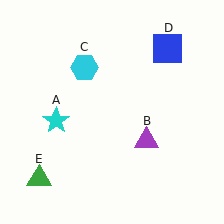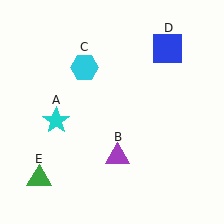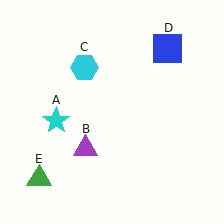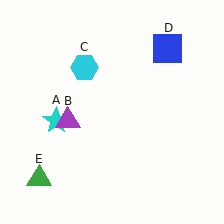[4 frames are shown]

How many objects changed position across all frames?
1 object changed position: purple triangle (object B).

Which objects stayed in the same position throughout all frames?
Cyan star (object A) and cyan hexagon (object C) and blue square (object D) and green triangle (object E) remained stationary.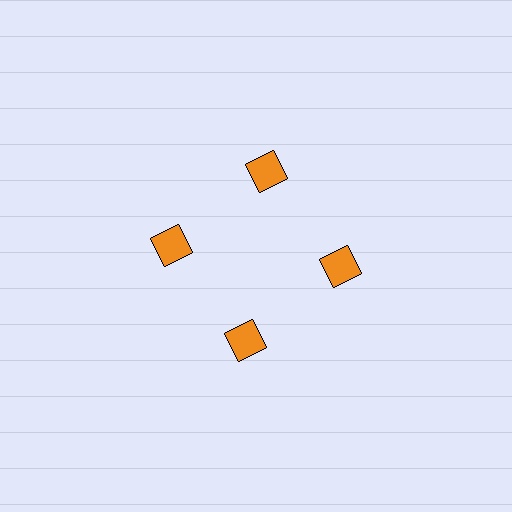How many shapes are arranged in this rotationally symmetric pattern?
There are 4 shapes, arranged in 4 groups of 1.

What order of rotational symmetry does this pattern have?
This pattern has 4-fold rotational symmetry.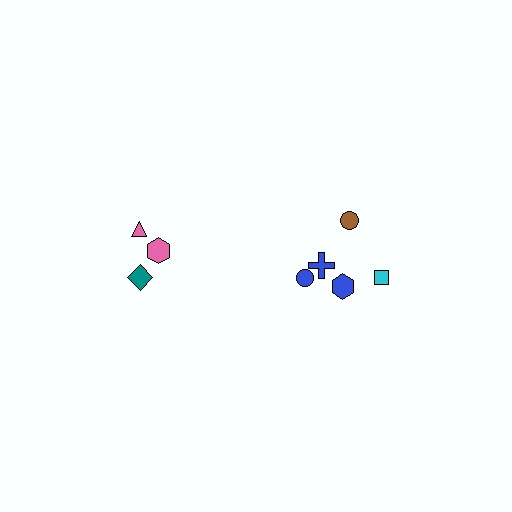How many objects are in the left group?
There are 3 objects.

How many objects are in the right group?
There are 5 objects.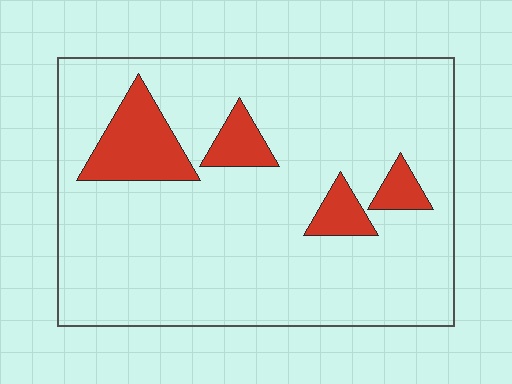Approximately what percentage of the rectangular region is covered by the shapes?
Approximately 15%.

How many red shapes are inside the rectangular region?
4.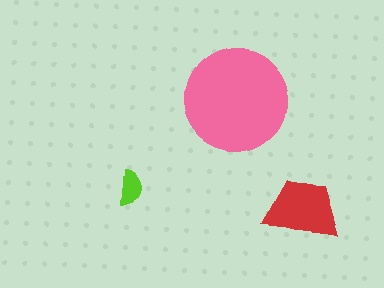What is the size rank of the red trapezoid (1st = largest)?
2nd.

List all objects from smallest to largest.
The lime semicircle, the red trapezoid, the pink circle.